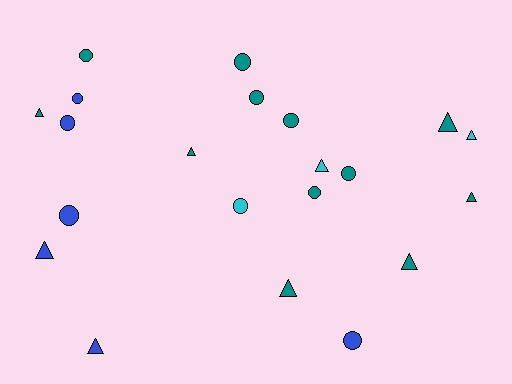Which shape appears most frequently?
Circle, with 11 objects.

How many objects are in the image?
There are 21 objects.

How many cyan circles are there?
There is 1 cyan circle.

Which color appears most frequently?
Teal, with 12 objects.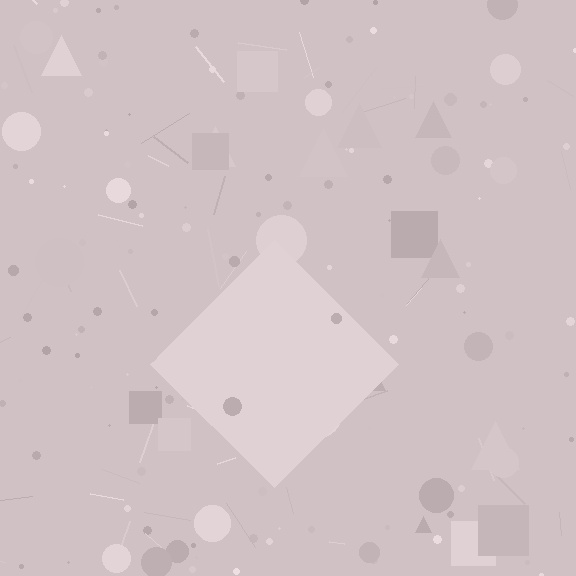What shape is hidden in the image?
A diamond is hidden in the image.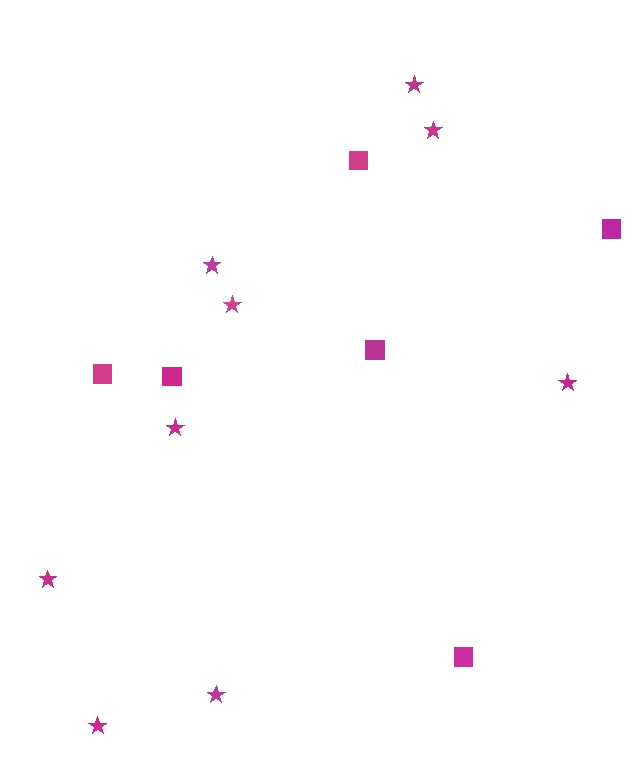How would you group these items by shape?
There are 2 groups: one group of stars (9) and one group of squares (6).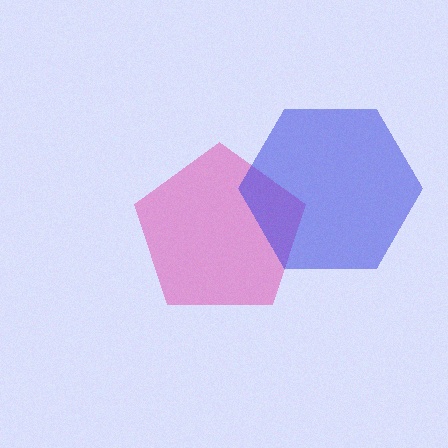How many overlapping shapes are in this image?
There are 2 overlapping shapes in the image.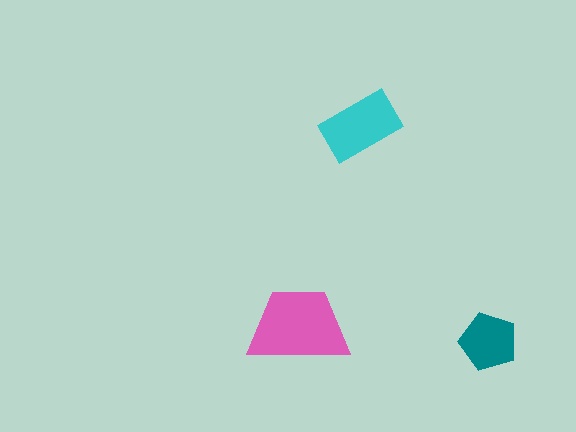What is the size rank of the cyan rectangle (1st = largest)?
2nd.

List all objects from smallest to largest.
The teal pentagon, the cyan rectangle, the pink trapezoid.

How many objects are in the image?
There are 3 objects in the image.